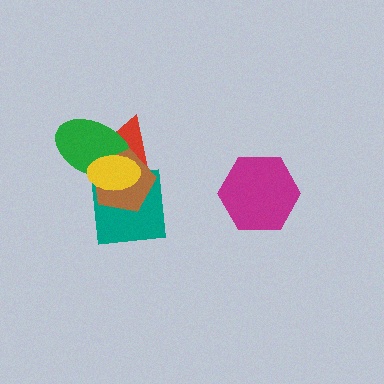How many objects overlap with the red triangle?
4 objects overlap with the red triangle.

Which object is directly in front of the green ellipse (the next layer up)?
The teal square is directly in front of the green ellipse.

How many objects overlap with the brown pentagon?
4 objects overlap with the brown pentagon.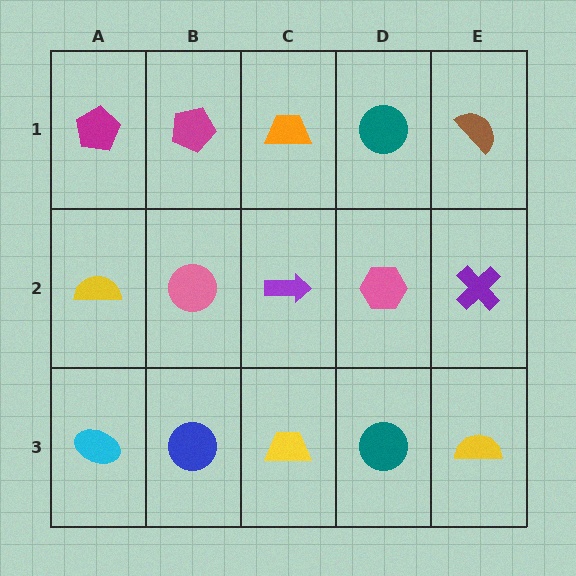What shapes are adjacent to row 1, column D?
A pink hexagon (row 2, column D), an orange trapezoid (row 1, column C), a brown semicircle (row 1, column E).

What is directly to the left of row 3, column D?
A yellow trapezoid.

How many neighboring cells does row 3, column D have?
3.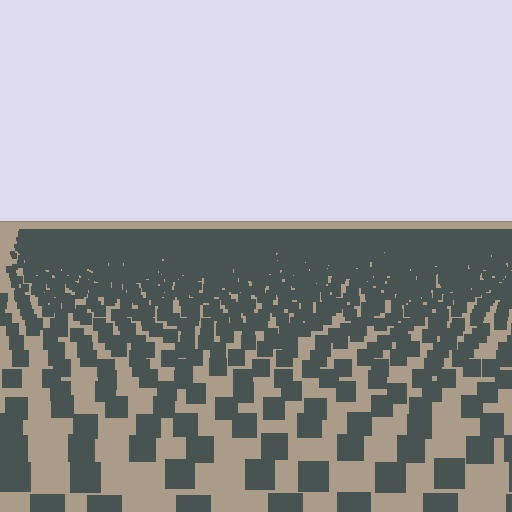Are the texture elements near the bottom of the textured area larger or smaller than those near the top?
Larger. Near the bottom, elements are closer to the viewer and appear at a bigger on-screen size.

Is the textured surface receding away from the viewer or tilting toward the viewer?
The surface is receding away from the viewer. Texture elements get smaller and denser toward the top.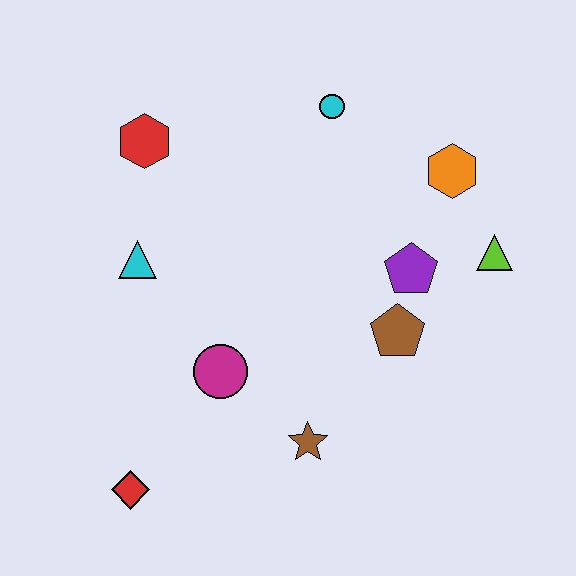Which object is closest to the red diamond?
The magenta circle is closest to the red diamond.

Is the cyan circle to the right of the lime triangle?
No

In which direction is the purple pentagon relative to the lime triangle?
The purple pentagon is to the left of the lime triangle.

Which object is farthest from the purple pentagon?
The red diamond is farthest from the purple pentagon.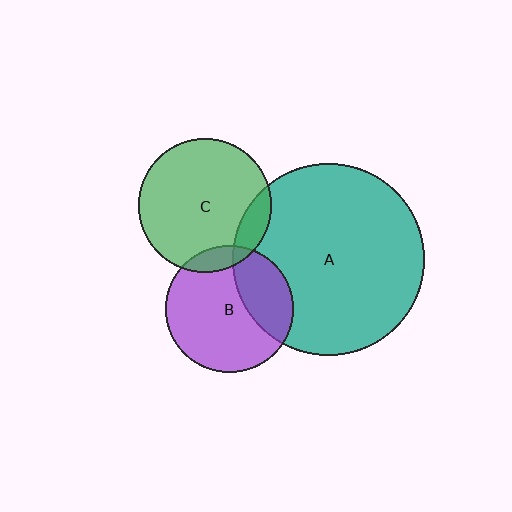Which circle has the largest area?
Circle A (teal).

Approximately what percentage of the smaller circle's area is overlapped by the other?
Approximately 10%.